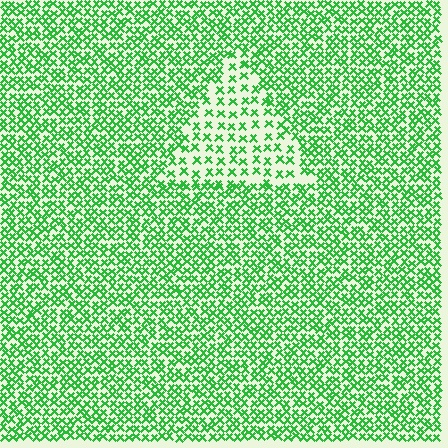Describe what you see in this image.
The image contains small green elements arranged at two different densities. A triangle-shaped region is visible where the elements are less densely packed than the surrounding area.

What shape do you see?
I see a triangle.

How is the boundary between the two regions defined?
The boundary is defined by a change in element density (approximately 2.0x ratio). All elements are the same color, size, and shape.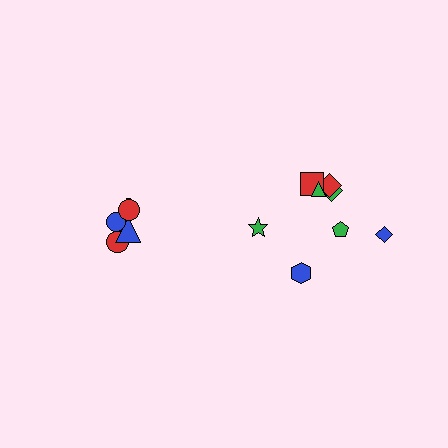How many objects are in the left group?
There are 5 objects.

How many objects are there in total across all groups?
There are 13 objects.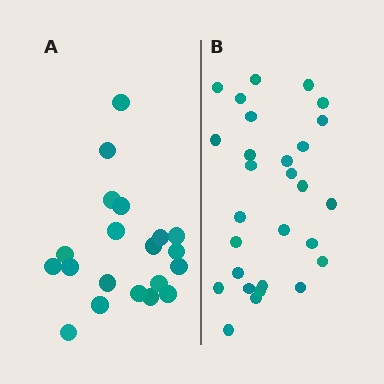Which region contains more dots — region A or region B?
Region B (the right region) has more dots.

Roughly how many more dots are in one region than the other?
Region B has roughly 8 or so more dots than region A.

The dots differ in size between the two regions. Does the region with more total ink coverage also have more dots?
No. Region A has more total ink coverage because its dots are larger, but region B actually contains more individual dots. Total area can be misleading — the number of items is what matters here.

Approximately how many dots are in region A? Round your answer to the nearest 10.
About 20 dots.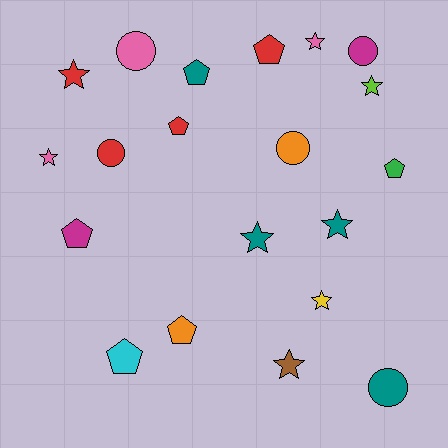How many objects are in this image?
There are 20 objects.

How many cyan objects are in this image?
There is 1 cyan object.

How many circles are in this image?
There are 5 circles.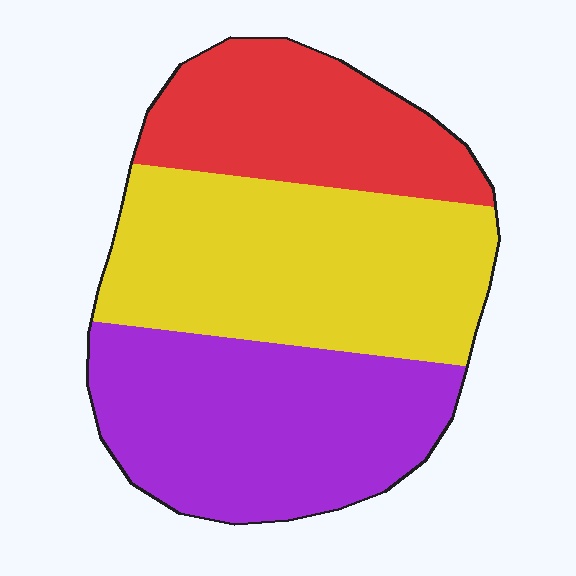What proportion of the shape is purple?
Purple covers around 35% of the shape.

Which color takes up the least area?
Red, at roughly 25%.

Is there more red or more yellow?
Yellow.